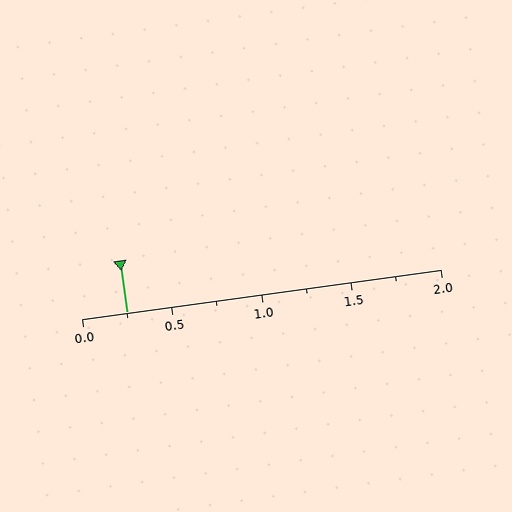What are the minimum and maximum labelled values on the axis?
The axis runs from 0.0 to 2.0.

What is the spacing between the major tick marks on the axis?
The major ticks are spaced 0.5 apart.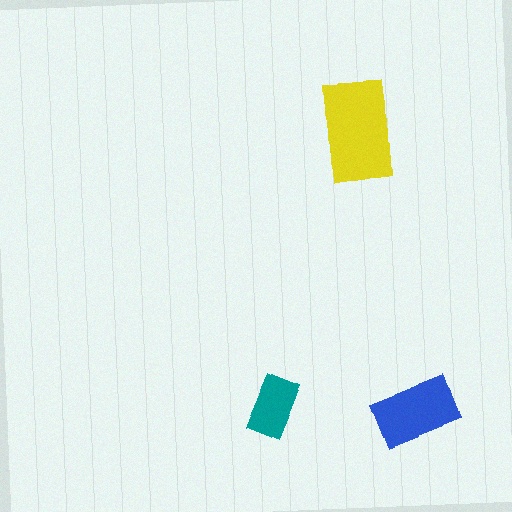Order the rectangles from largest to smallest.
the yellow one, the blue one, the teal one.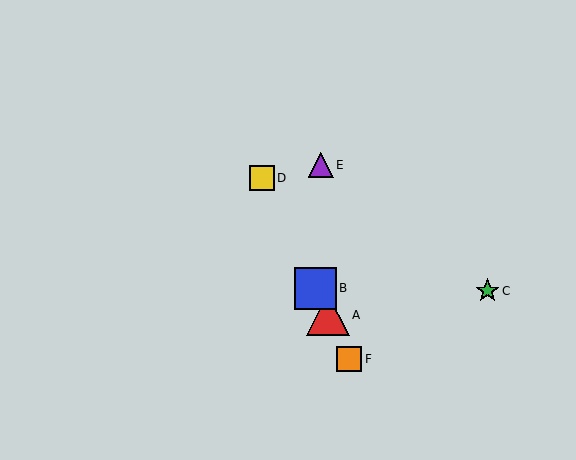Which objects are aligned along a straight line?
Objects A, B, D, F are aligned along a straight line.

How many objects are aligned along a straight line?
4 objects (A, B, D, F) are aligned along a straight line.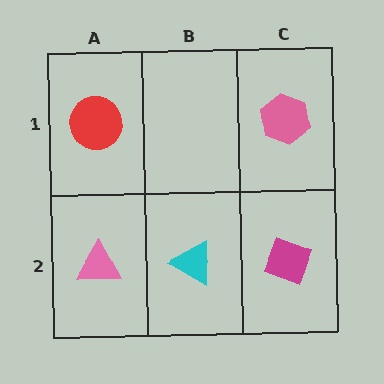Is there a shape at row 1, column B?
No, that cell is empty.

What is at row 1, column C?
A pink hexagon.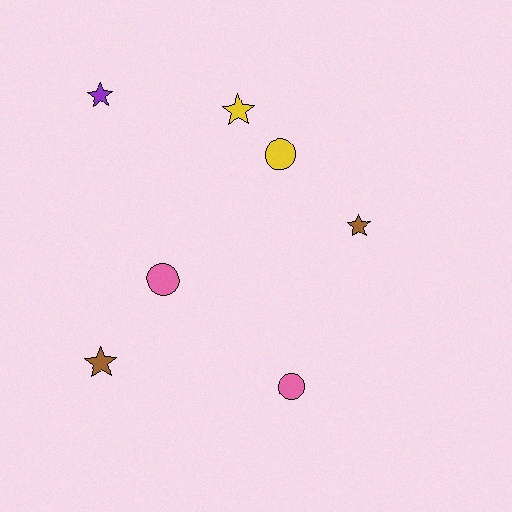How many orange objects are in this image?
There are no orange objects.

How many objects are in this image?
There are 7 objects.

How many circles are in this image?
There are 3 circles.